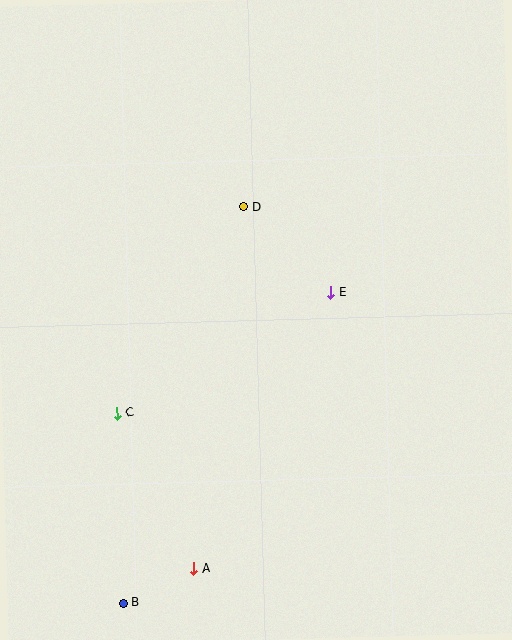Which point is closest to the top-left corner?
Point D is closest to the top-left corner.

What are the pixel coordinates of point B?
Point B is at (123, 603).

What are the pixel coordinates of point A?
Point A is at (193, 568).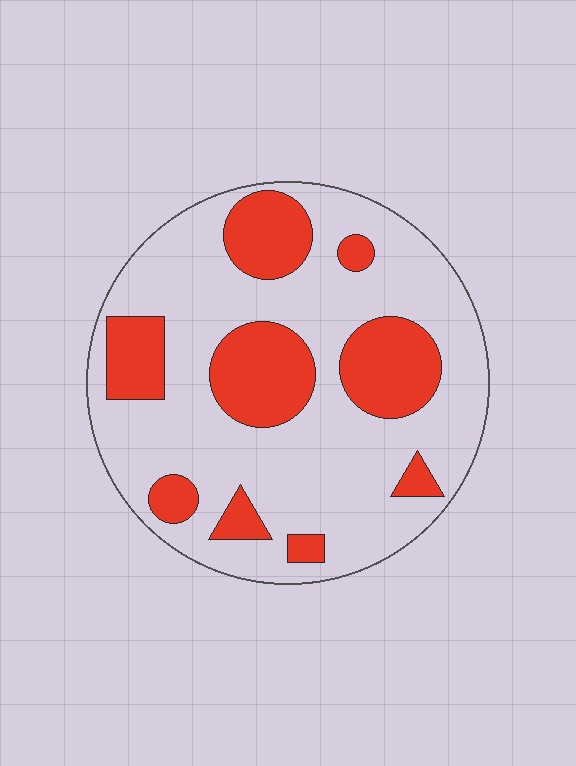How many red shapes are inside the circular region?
9.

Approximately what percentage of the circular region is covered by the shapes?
Approximately 30%.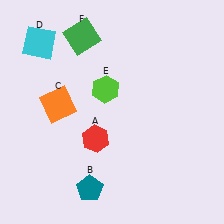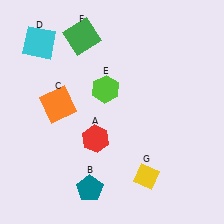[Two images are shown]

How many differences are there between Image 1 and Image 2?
There is 1 difference between the two images.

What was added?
A yellow diamond (G) was added in Image 2.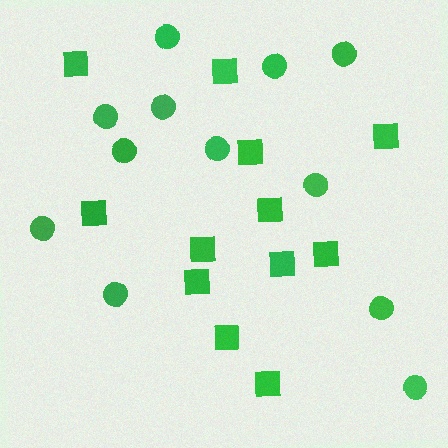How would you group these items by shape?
There are 2 groups: one group of squares (12) and one group of circles (12).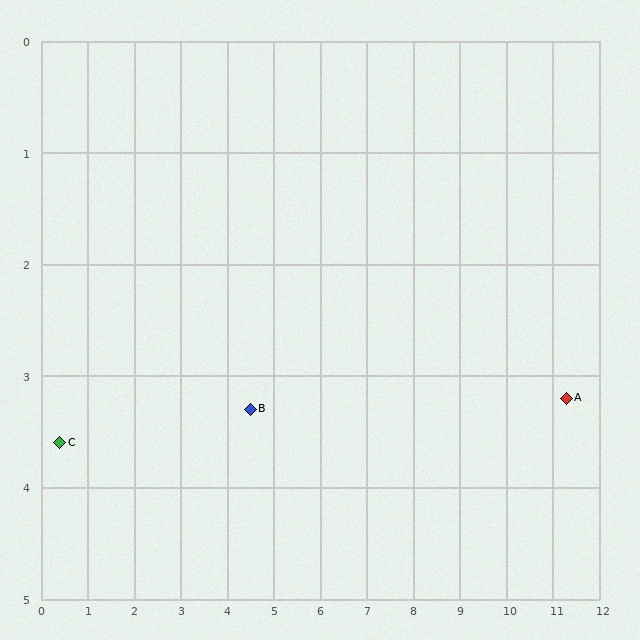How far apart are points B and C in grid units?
Points B and C are about 4.1 grid units apart.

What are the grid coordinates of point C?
Point C is at approximately (0.4, 3.6).